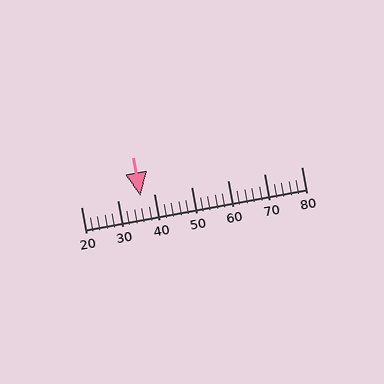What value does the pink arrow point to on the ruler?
The pink arrow points to approximately 36.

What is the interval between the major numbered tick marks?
The major tick marks are spaced 10 units apart.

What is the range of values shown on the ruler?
The ruler shows values from 20 to 80.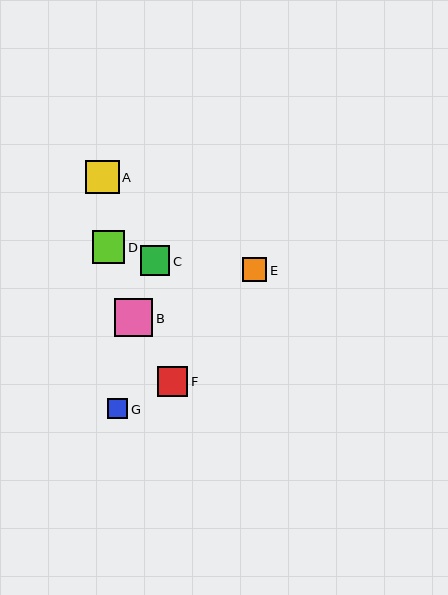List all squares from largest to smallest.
From largest to smallest: B, A, D, F, C, E, G.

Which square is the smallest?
Square G is the smallest with a size of approximately 20 pixels.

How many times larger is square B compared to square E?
Square B is approximately 1.6 times the size of square E.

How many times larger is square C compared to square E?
Square C is approximately 1.2 times the size of square E.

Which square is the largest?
Square B is the largest with a size of approximately 38 pixels.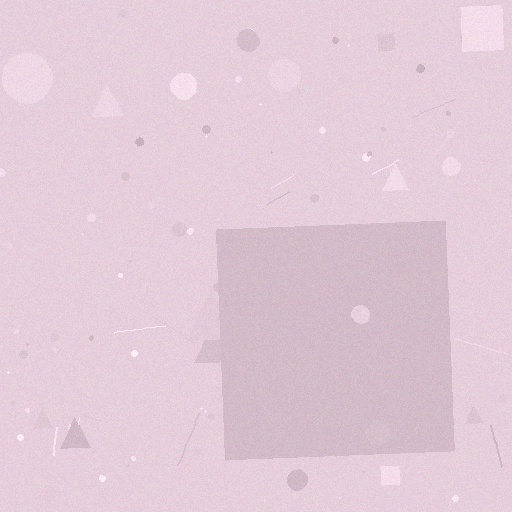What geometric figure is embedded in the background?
A square is embedded in the background.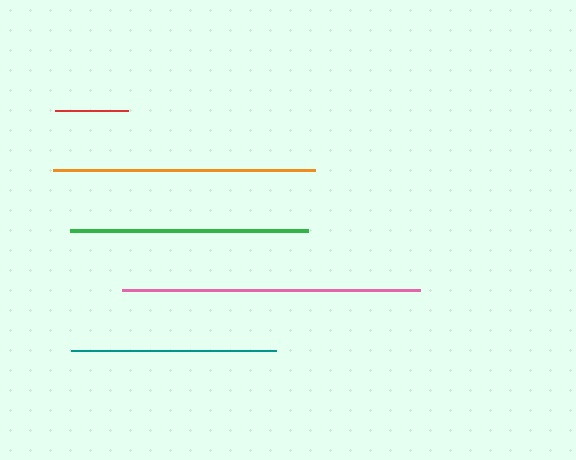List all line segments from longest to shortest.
From longest to shortest: pink, orange, green, teal, red.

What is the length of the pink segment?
The pink segment is approximately 298 pixels long.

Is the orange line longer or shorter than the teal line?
The orange line is longer than the teal line.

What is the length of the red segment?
The red segment is approximately 73 pixels long.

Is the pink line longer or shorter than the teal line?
The pink line is longer than the teal line.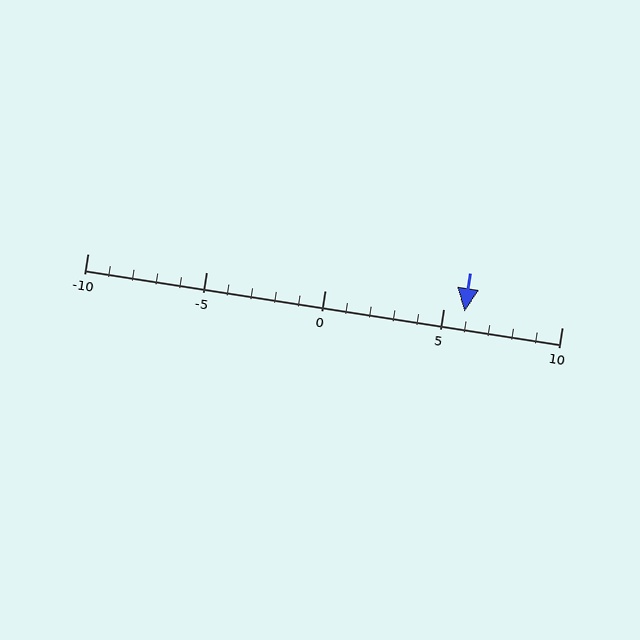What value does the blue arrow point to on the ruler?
The blue arrow points to approximately 6.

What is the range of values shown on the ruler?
The ruler shows values from -10 to 10.